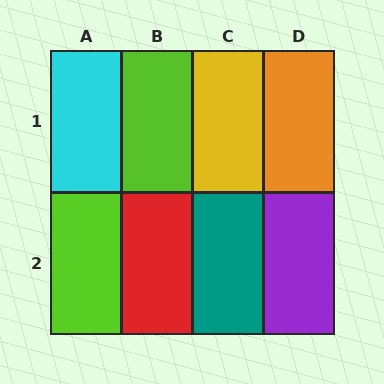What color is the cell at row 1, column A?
Cyan.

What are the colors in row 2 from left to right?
Lime, red, teal, purple.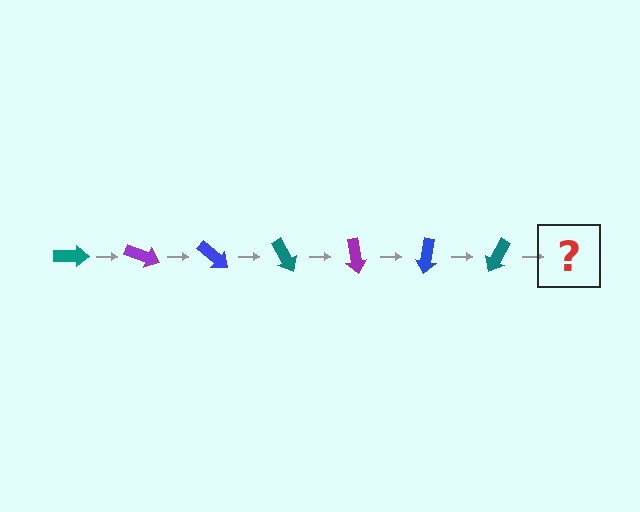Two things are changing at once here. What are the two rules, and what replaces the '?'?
The two rules are that it rotates 20 degrees each step and the color cycles through teal, purple, and blue. The '?' should be a purple arrow, rotated 140 degrees from the start.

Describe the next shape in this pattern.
It should be a purple arrow, rotated 140 degrees from the start.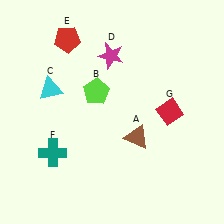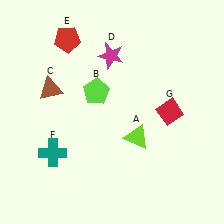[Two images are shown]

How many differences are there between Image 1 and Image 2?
There are 2 differences between the two images.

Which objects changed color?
A changed from brown to lime. C changed from cyan to brown.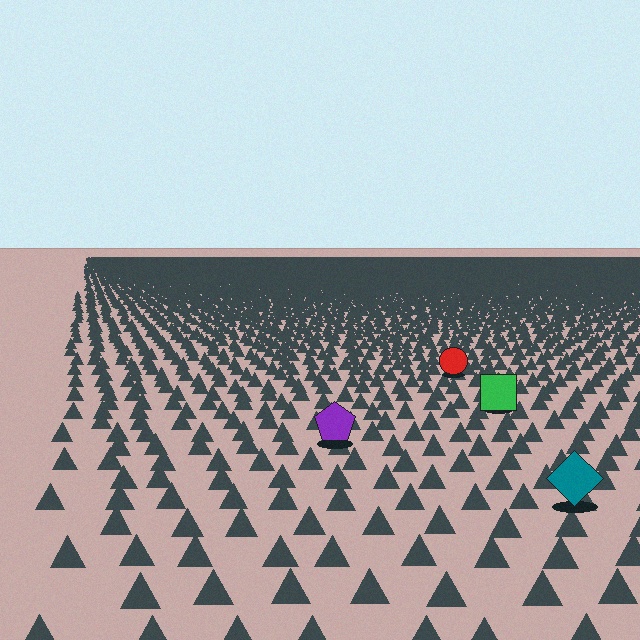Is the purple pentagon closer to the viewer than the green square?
Yes. The purple pentagon is closer — you can tell from the texture gradient: the ground texture is coarser near it.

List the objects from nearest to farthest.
From nearest to farthest: the teal diamond, the purple pentagon, the green square, the red circle.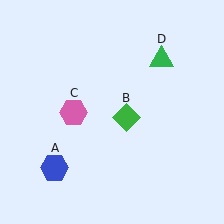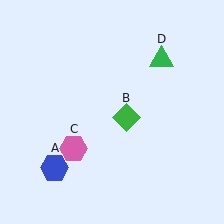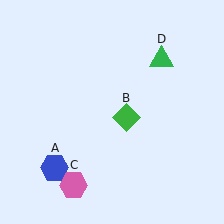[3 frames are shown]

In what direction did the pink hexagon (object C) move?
The pink hexagon (object C) moved down.